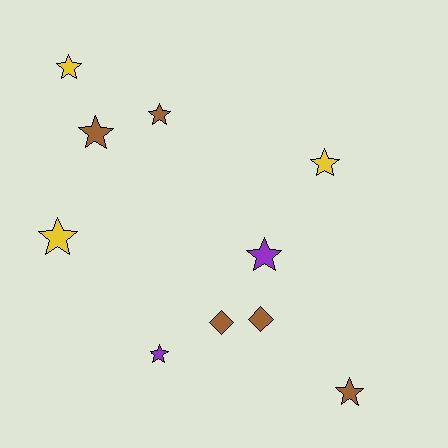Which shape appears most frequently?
Star, with 8 objects.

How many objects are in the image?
There are 10 objects.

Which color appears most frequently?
Brown, with 5 objects.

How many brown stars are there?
There are 3 brown stars.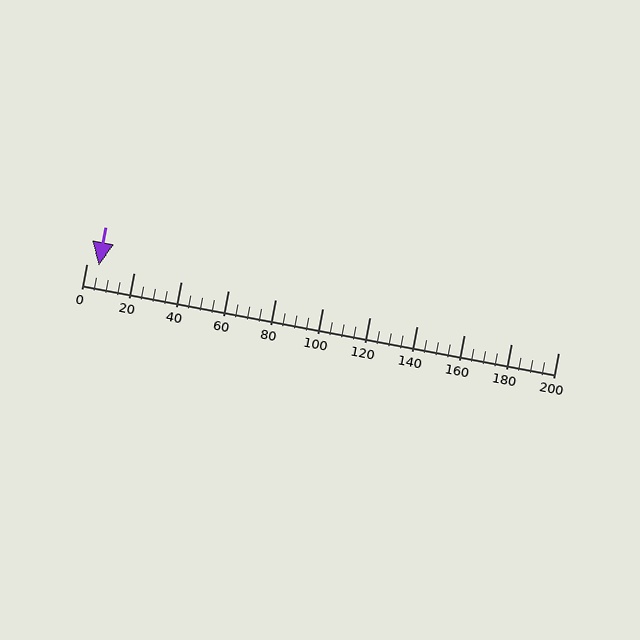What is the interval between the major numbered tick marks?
The major tick marks are spaced 20 units apart.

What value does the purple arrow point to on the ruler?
The purple arrow points to approximately 5.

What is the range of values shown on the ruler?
The ruler shows values from 0 to 200.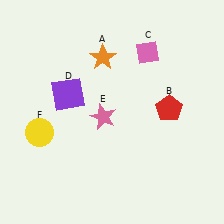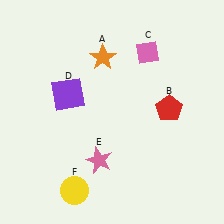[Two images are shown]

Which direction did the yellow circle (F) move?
The yellow circle (F) moved down.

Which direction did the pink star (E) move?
The pink star (E) moved down.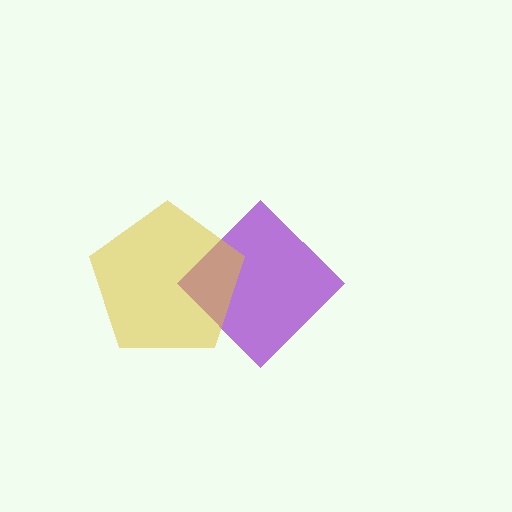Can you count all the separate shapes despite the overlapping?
Yes, there are 2 separate shapes.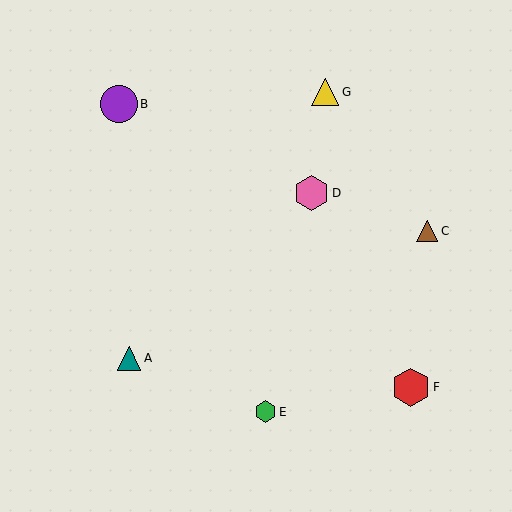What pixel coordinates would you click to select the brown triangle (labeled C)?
Click at (427, 231) to select the brown triangle C.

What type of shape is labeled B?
Shape B is a purple circle.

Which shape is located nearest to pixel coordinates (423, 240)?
The brown triangle (labeled C) at (427, 231) is nearest to that location.